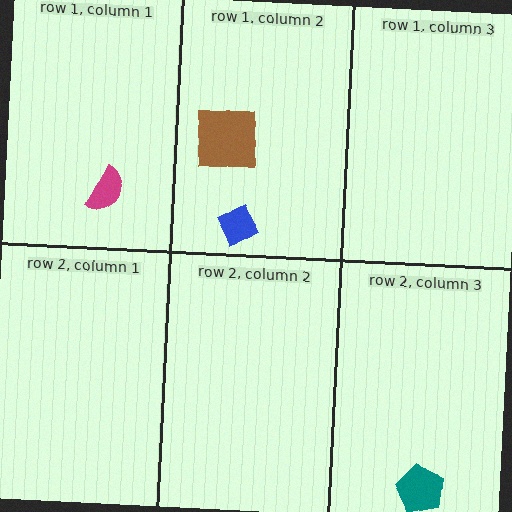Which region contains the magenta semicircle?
The row 1, column 1 region.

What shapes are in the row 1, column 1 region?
The magenta semicircle.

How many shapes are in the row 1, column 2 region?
2.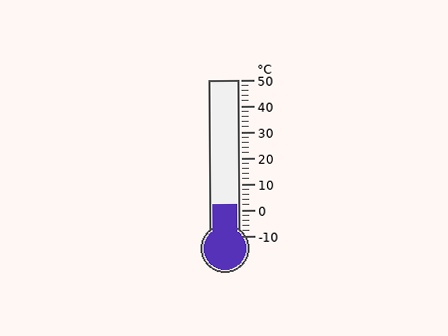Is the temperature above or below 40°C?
The temperature is below 40°C.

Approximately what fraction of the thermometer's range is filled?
The thermometer is filled to approximately 20% of its range.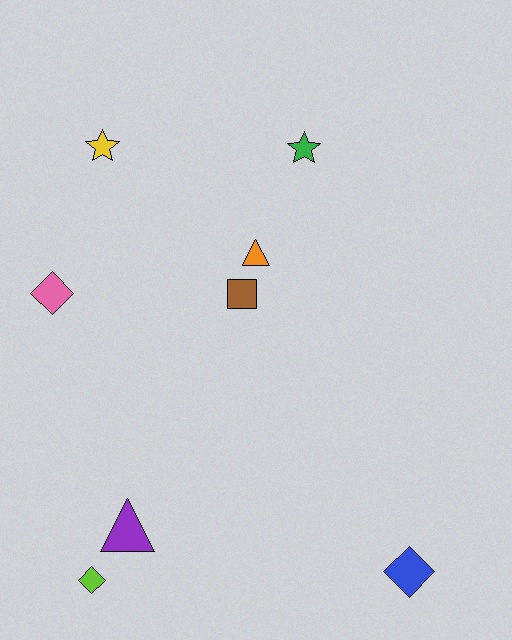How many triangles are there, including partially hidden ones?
There are 2 triangles.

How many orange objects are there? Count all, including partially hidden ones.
There is 1 orange object.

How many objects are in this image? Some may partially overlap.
There are 8 objects.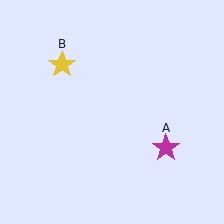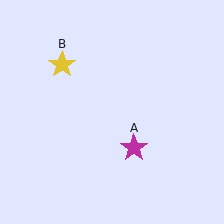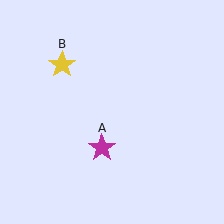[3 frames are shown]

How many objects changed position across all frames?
1 object changed position: magenta star (object A).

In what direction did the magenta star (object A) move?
The magenta star (object A) moved left.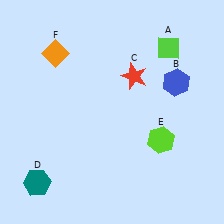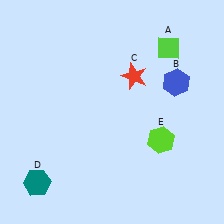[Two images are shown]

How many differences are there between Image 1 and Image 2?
There is 1 difference between the two images.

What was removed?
The orange diamond (F) was removed in Image 2.